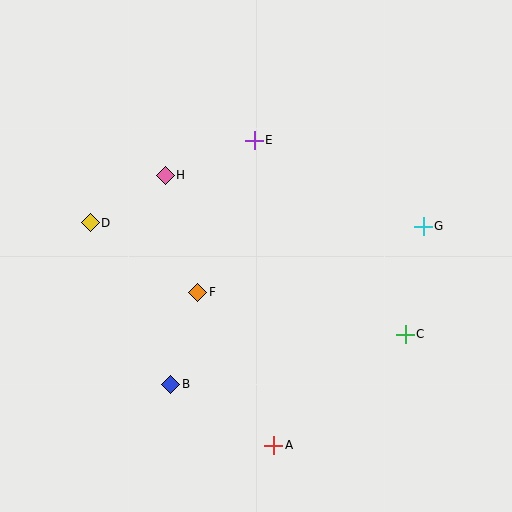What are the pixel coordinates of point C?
Point C is at (405, 334).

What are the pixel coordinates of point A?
Point A is at (274, 445).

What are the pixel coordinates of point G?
Point G is at (423, 226).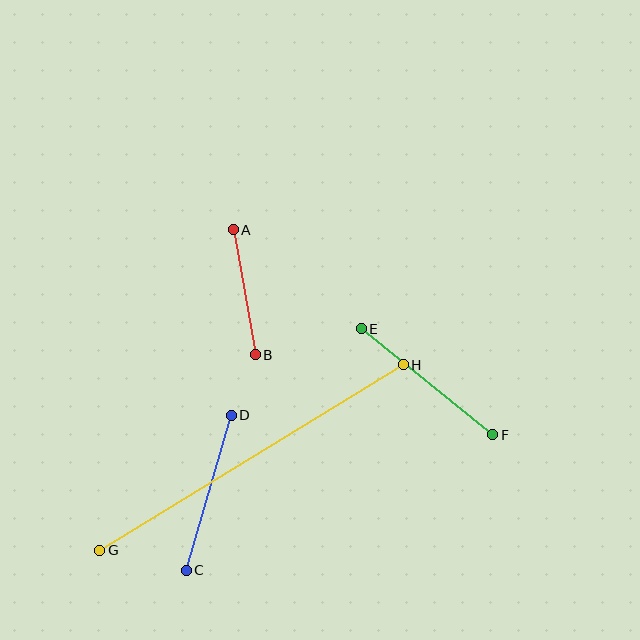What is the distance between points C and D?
The distance is approximately 161 pixels.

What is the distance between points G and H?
The distance is approximately 356 pixels.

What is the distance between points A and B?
The distance is approximately 127 pixels.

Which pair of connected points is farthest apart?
Points G and H are farthest apart.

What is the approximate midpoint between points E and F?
The midpoint is at approximately (427, 382) pixels.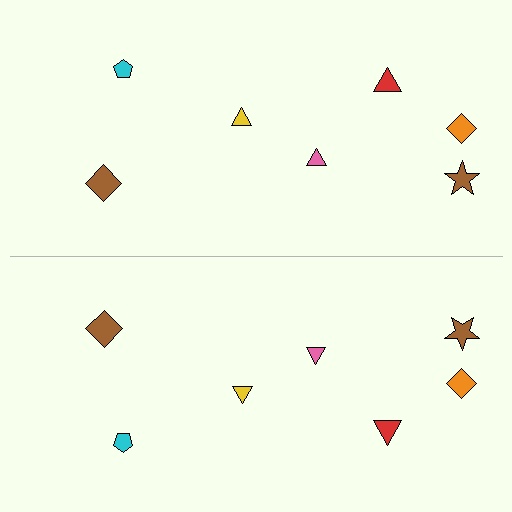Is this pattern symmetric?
Yes, this pattern has bilateral (reflection) symmetry.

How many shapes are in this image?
There are 14 shapes in this image.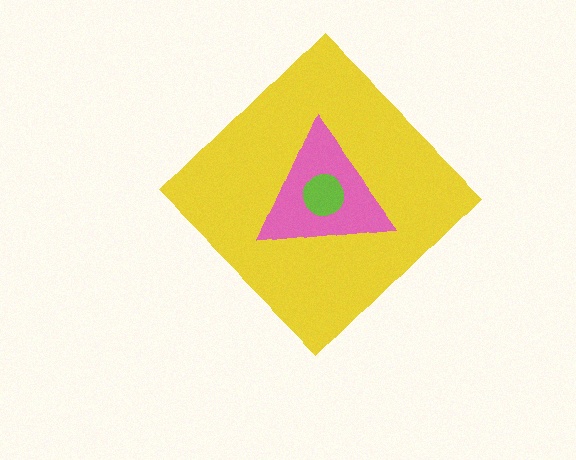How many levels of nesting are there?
3.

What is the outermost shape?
The yellow diamond.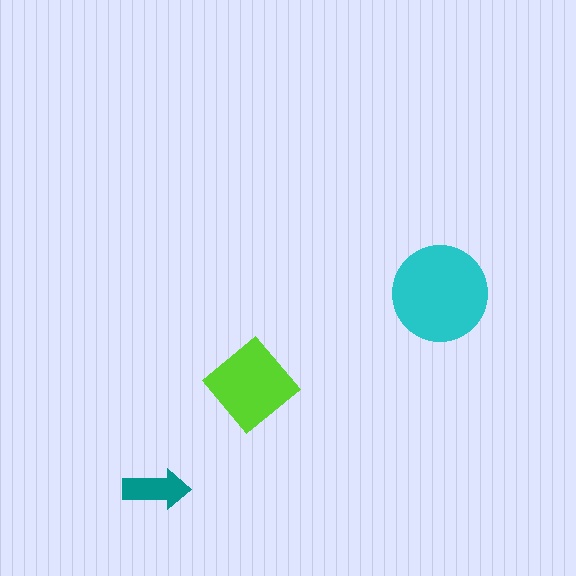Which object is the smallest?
The teal arrow.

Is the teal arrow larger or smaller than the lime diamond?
Smaller.